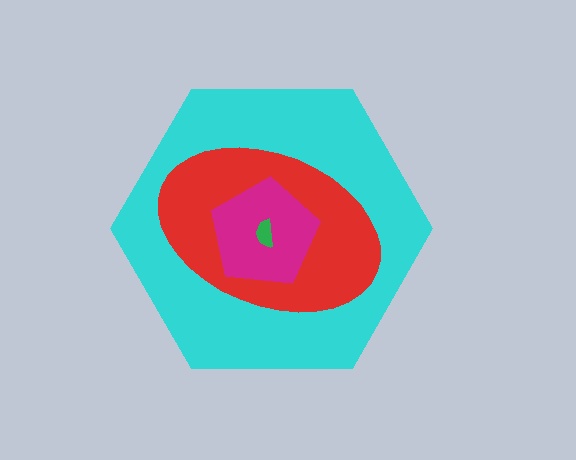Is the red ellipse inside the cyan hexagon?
Yes.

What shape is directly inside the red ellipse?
The magenta pentagon.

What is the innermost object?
The green semicircle.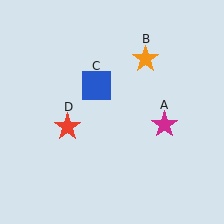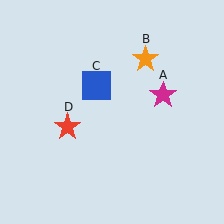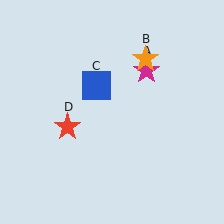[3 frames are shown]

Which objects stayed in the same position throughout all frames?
Orange star (object B) and blue square (object C) and red star (object D) remained stationary.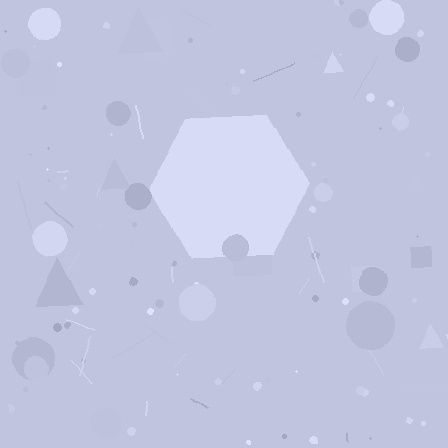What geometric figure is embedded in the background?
A hexagon is embedded in the background.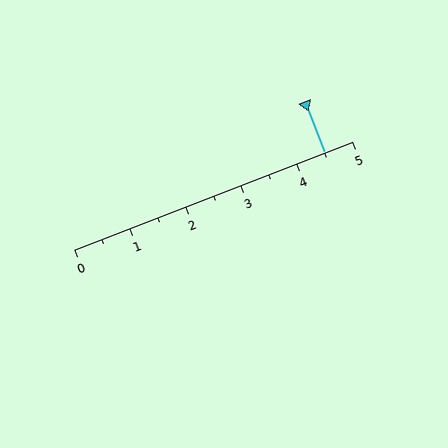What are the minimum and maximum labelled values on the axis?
The axis runs from 0 to 5.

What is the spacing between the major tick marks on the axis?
The major ticks are spaced 1 apart.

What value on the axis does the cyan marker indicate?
The marker indicates approximately 4.5.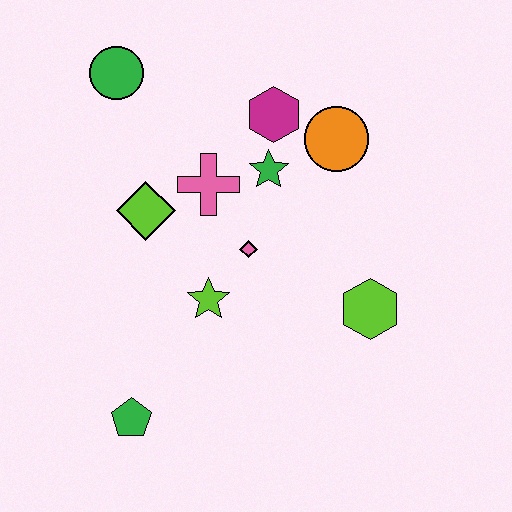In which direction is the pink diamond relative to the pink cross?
The pink diamond is below the pink cross.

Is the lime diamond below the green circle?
Yes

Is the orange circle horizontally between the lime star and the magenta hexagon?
No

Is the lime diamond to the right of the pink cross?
No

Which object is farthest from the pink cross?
The green pentagon is farthest from the pink cross.